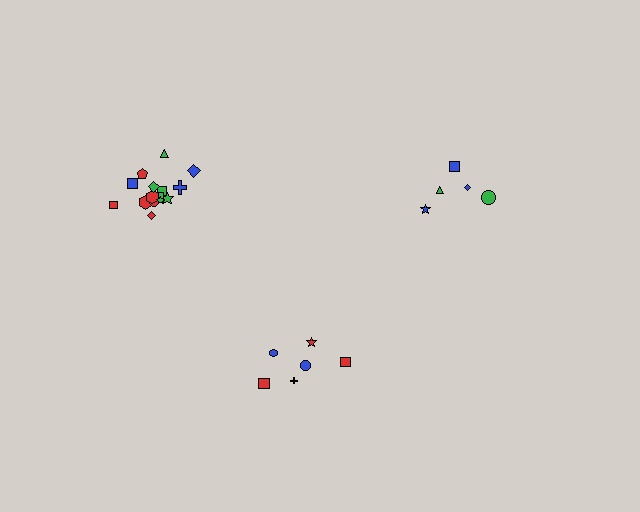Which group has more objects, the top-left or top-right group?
The top-left group.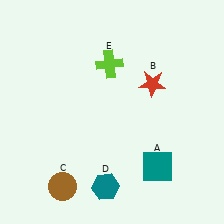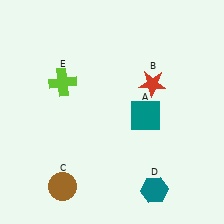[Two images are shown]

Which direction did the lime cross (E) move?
The lime cross (E) moved left.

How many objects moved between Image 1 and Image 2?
3 objects moved between the two images.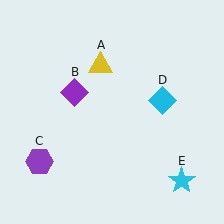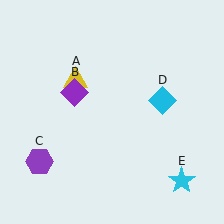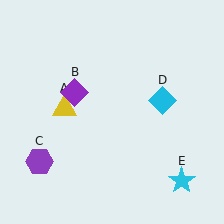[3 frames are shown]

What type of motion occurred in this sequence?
The yellow triangle (object A) rotated counterclockwise around the center of the scene.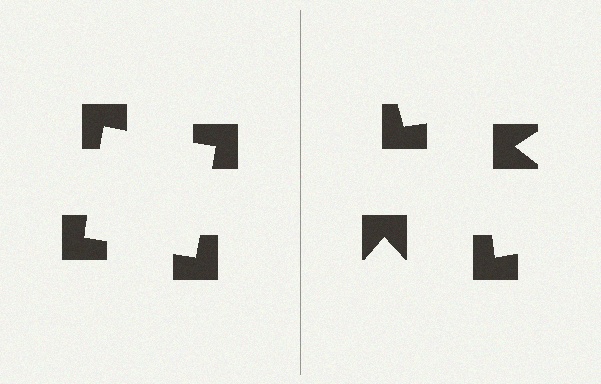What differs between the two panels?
The notched squares are positioned identically on both sides; only the wedge orientations differ. On the left they align to a square; on the right they are misaligned.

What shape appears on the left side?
An illusory square.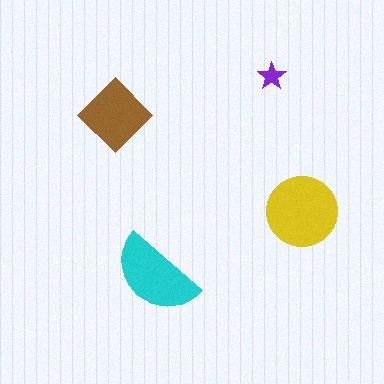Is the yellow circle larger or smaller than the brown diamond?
Larger.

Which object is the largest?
The yellow circle.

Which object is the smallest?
The purple star.